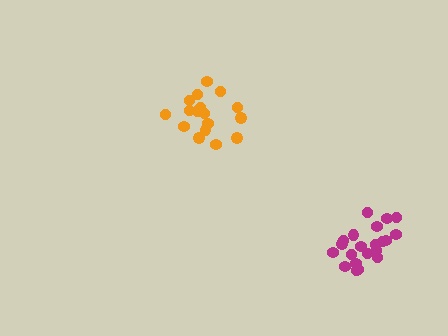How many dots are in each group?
Group 1: 17 dots, Group 2: 21 dots (38 total).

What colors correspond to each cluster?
The clusters are colored: orange, magenta.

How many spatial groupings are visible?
There are 2 spatial groupings.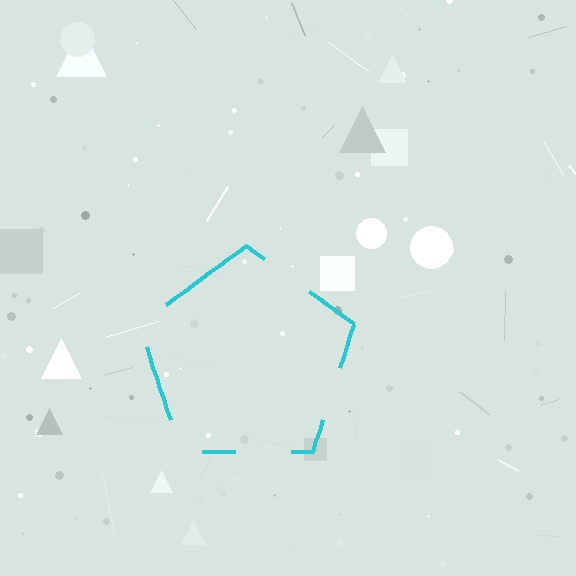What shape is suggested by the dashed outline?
The dashed outline suggests a pentagon.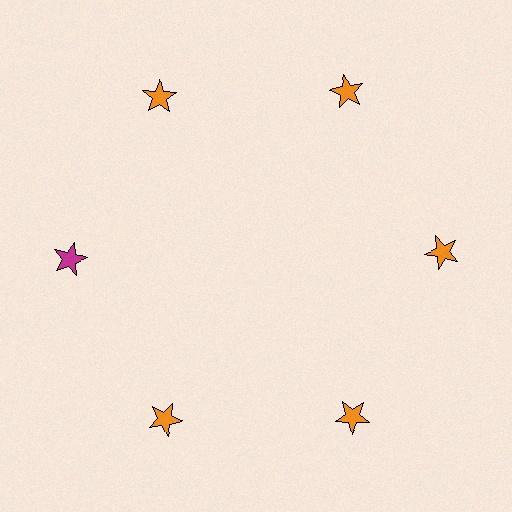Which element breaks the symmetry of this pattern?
The magenta star at roughly the 9 o'clock position breaks the symmetry. All other shapes are orange stars.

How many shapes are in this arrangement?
There are 6 shapes arranged in a ring pattern.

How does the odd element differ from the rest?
It has a different color: magenta instead of orange.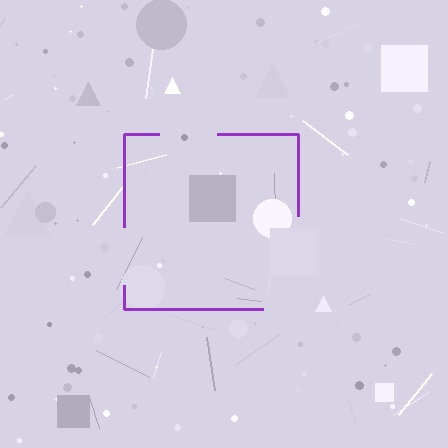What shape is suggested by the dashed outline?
The dashed outline suggests a square.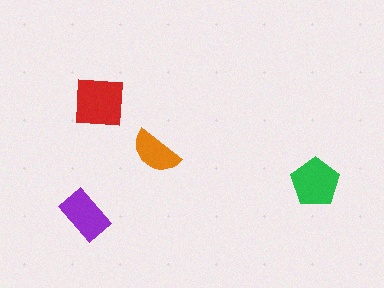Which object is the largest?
The red square.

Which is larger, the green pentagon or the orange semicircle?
The green pentagon.